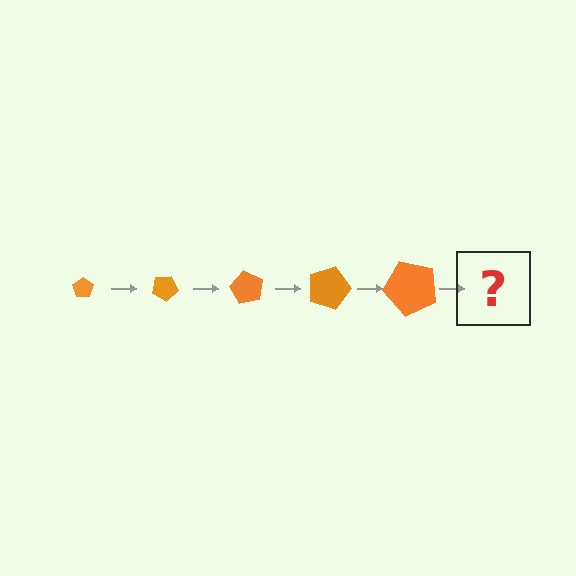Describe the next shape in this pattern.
It should be a pentagon, larger than the previous one and rotated 150 degrees from the start.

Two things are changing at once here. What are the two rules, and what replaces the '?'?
The two rules are that the pentagon grows larger each step and it rotates 30 degrees each step. The '?' should be a pentagon, larger than the previous one and rotated 150 degrees from the start.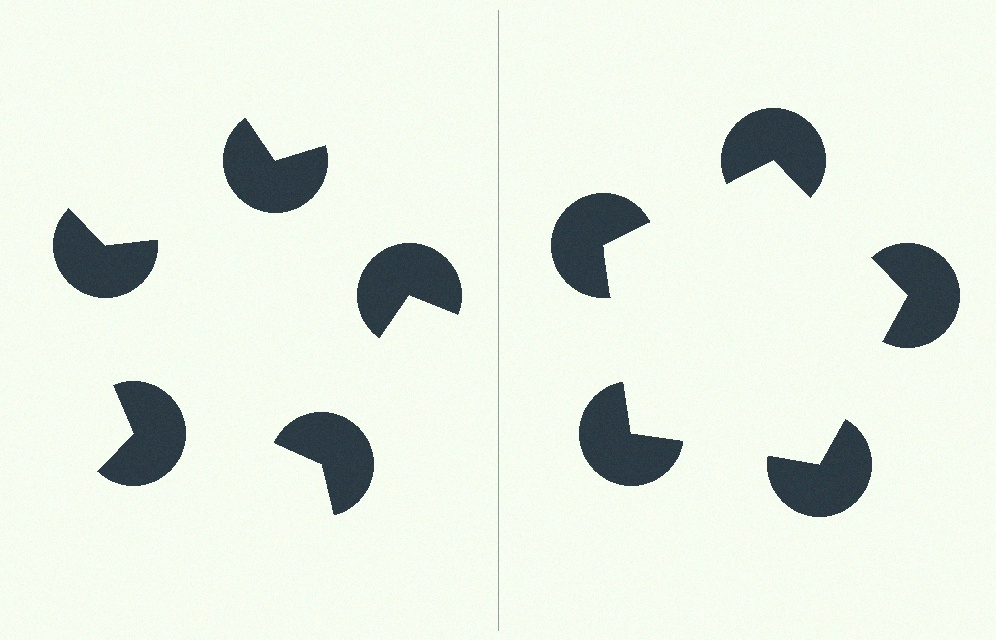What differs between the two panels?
The pac-man discs are positioned identically on both sides; only the wedge orientations differ. On the right they align to a pentagon; on the left they are misaligned.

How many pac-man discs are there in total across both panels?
10 — 5 on each side.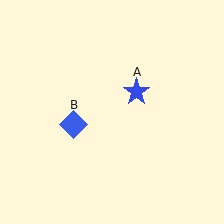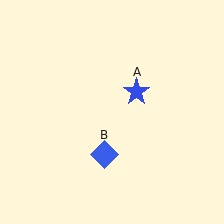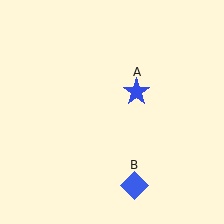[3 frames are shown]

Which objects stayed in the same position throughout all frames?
Blue star (object A) remained stationary.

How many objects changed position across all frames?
1 object changed position: blue diamond (object B).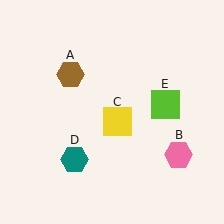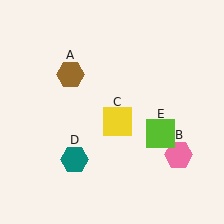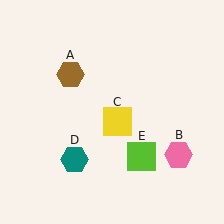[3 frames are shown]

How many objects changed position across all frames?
1 object changed position: lime square (object E).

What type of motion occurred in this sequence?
The lime square (object E) rotated clockwise around the center of the scene.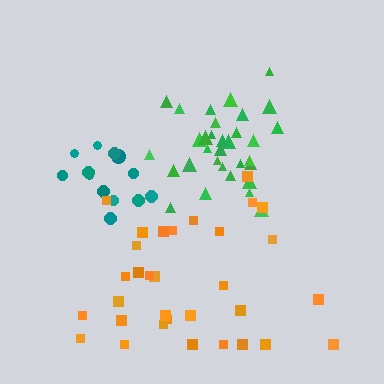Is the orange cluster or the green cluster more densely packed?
Green.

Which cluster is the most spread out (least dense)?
Orange.